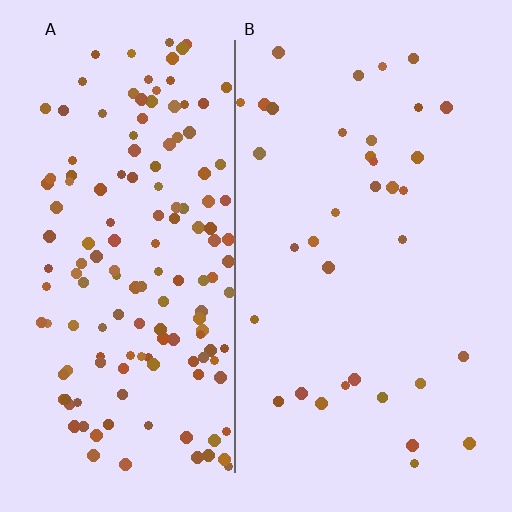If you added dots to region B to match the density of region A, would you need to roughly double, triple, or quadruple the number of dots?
Approximately quadruple.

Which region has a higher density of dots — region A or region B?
A (the left).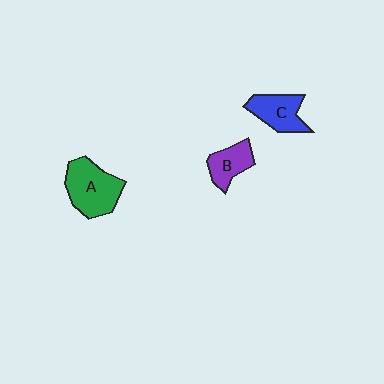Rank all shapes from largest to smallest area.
From largest to smallest: A (green), C (blue), B (purple).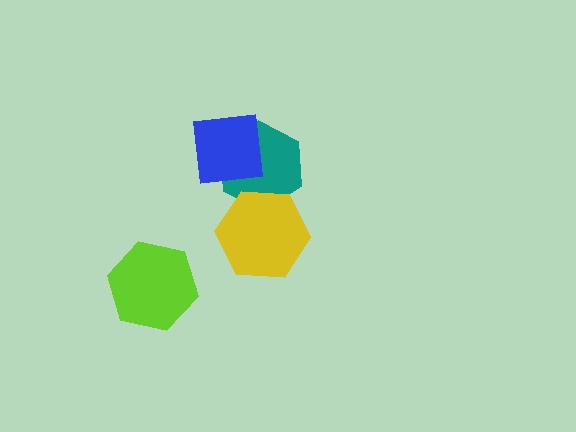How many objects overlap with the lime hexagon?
0 objects overlap with the lime hexagon.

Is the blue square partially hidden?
No, no other shape covers it.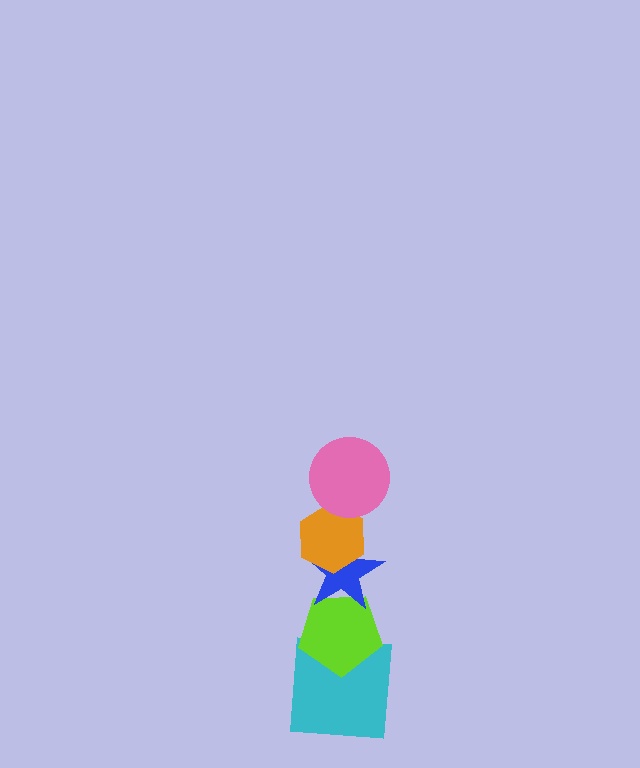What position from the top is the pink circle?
The pink circle is 1st from the top.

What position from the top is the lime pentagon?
The lime pentagon is 4th from the top.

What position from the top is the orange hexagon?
The orange hexagon is 2nd from the top.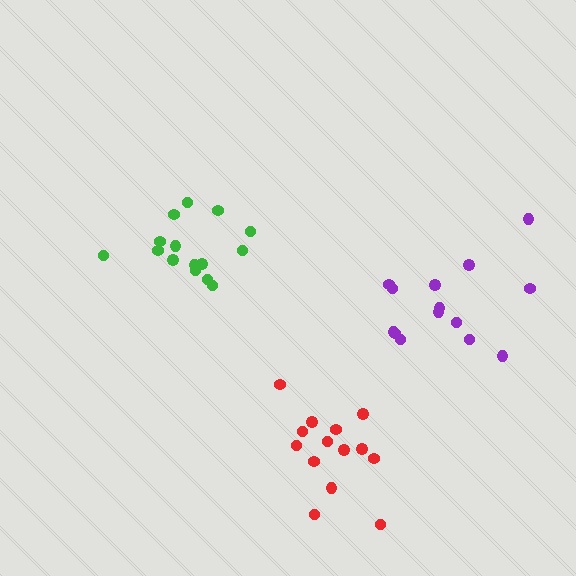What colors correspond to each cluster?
The clusters are colored: red, green, purple.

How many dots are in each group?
Group 1: 14 dots, Group 2: 15 dots, Group 3: 14 dots (43 total).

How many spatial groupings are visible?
There are 3 spatial groupings.